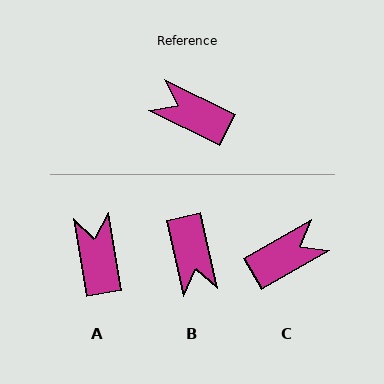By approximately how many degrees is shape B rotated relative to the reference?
Approximately 129 degrees counter-clockwise.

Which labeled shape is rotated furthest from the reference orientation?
B, about 129 degrees away.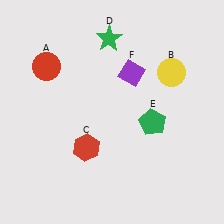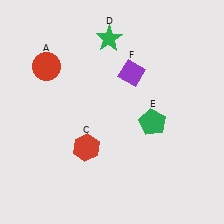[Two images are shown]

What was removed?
The yellow circle (B) was removed in Image 2.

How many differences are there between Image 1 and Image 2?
There is 1 difference between the two images.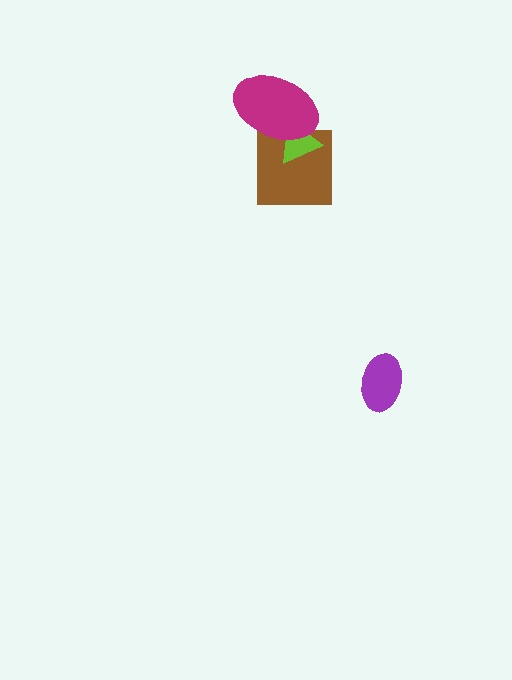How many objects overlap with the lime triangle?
2 objects overlap with the lime triangle.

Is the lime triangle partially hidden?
Yes, it is partially covered by another shape.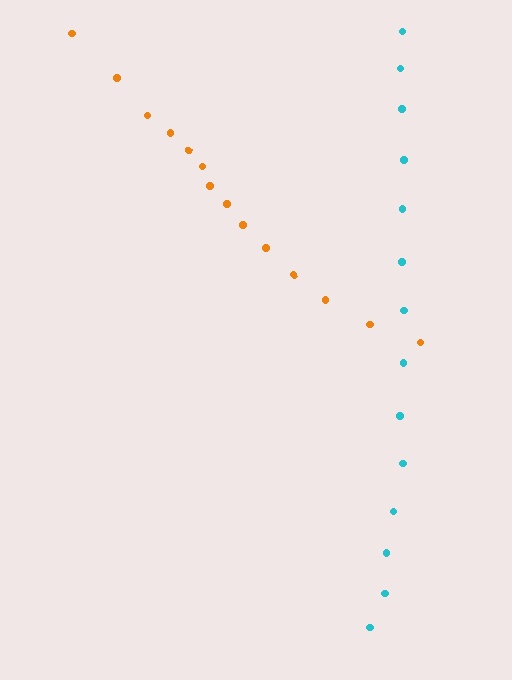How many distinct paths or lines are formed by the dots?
There are 2 distinct paths.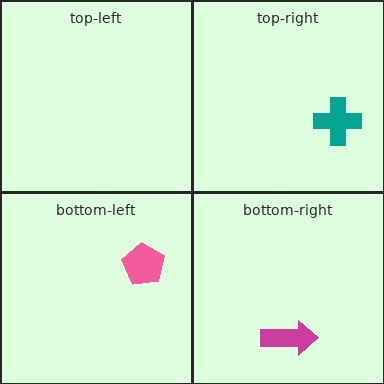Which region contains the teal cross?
The top-right region.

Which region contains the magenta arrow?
The bottom-right region.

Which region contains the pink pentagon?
The bottom-left region.